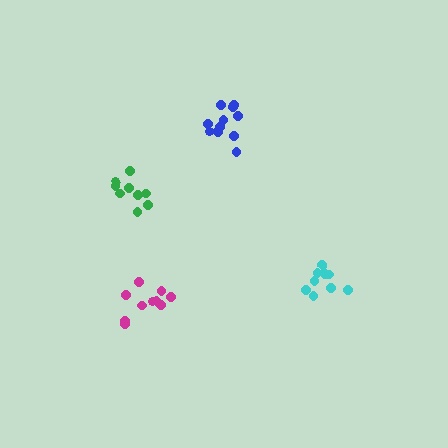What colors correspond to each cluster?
The clusters are colored: magenta, blue, green, cyan.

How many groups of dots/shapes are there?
There are 4 groups.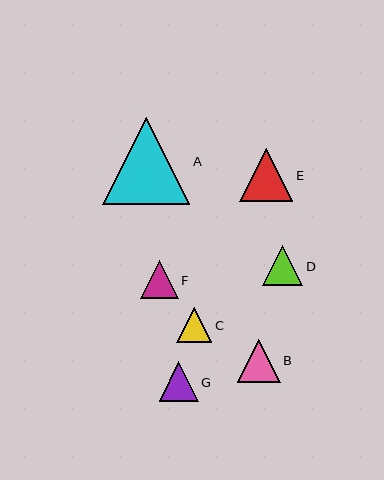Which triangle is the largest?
Triangle A is the largest with a size of approximately 87 pixels.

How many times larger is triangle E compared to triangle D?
Triangle E is approximately 1.3 times the size of triangle D.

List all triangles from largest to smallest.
From largest to smallest: A, E, B, D, G, F, C.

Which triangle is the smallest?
Triangle C is the smallest with a size of approximately 35 pixels.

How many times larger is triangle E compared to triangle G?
Triangle E is approximately 1.4 times the size of triangle G.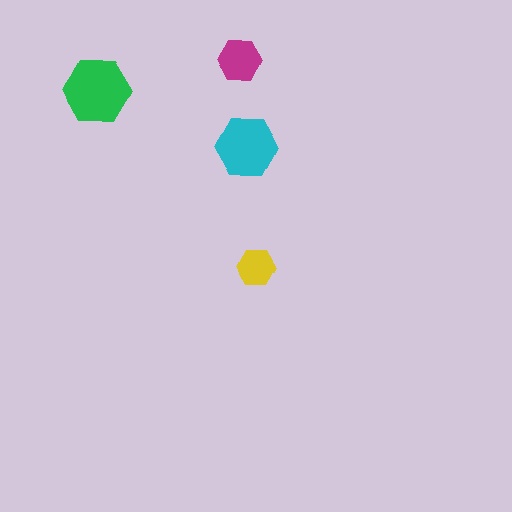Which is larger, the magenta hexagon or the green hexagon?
The green one.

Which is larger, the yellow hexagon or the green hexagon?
The green one.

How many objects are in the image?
There are 4 objects in the image.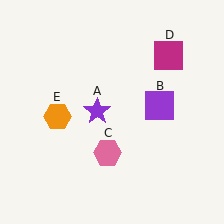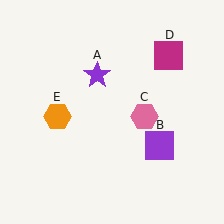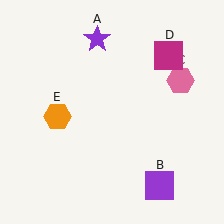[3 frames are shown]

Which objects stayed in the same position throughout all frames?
Magenta square (object D) and orange hexagon (object E) remained stationary.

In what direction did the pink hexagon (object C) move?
The pink hexagon (object C) moved up and to the right.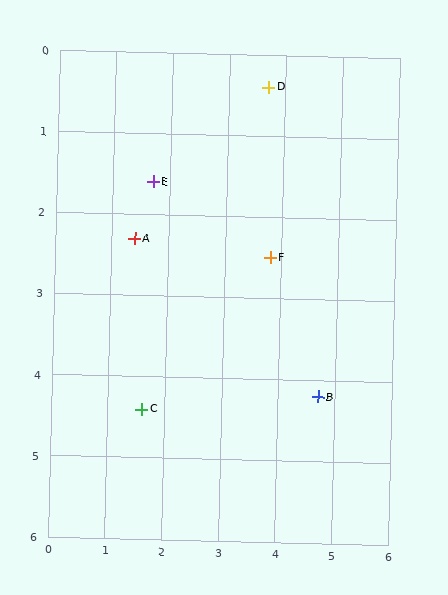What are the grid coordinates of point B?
Point B is at approximately (4.7, 4.2).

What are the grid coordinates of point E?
Point E is at approximately (1.7, 1.6).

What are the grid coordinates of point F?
Point F is at approximately (3.8, 2.5).